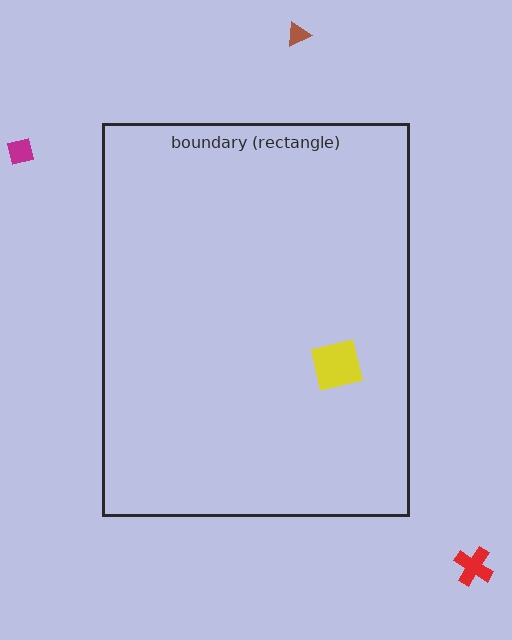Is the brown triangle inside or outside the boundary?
Outside.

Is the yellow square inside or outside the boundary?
Inside.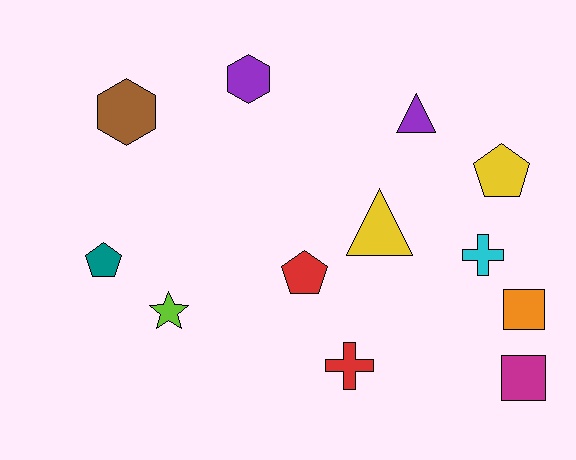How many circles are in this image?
There are no circles.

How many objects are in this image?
There are 12 objects.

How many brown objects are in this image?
There is 1 brown object.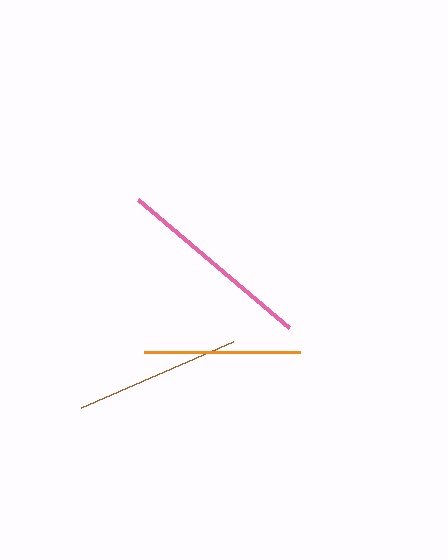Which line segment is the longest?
The pink line is the longest at approximately 198 pixels.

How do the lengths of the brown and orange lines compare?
The brown and orange lines are approximately the same length.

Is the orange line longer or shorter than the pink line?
The pink line is longer than the orange line.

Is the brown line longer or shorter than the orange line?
The brown line is longer than the orange line.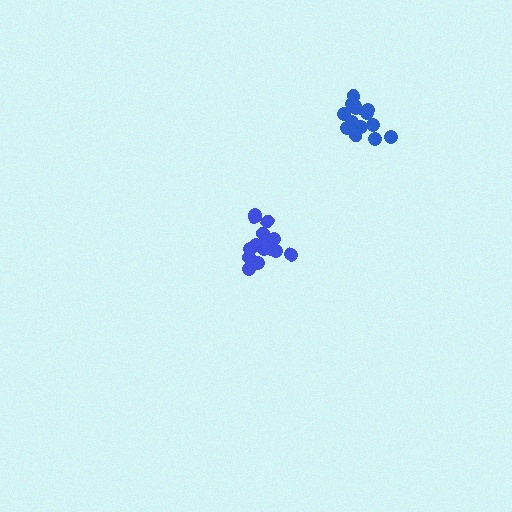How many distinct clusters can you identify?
There are 2 distinct clusters.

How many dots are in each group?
Group 1: 17 dots, Group 2: 15 dots (32 total).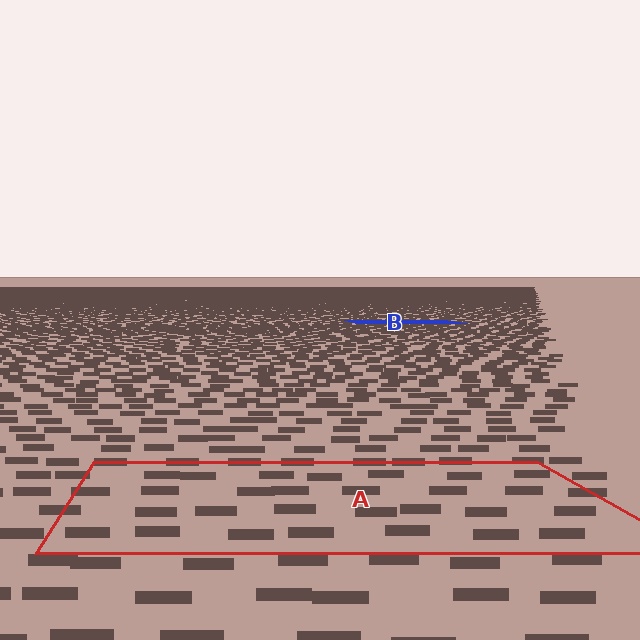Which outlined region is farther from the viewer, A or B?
Region B is farther from the viewer — the texture elements inside it appear smaller and more densely packed.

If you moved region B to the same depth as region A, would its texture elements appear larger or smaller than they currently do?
They would appear larger. At a closer depth, the same texture elements are projected at a bigger on-screen size.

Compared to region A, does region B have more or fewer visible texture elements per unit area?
Region B has more texture elements per unit area — they are packed more densely because it is farther away.